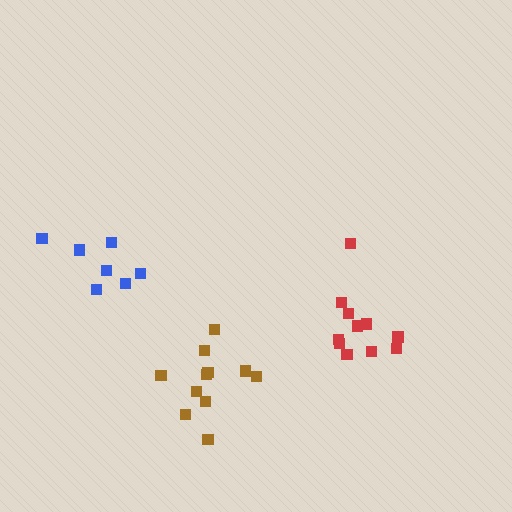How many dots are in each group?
Group 1: 11 dots, Group 2: 12 dots, Group 3: 7 dots (30 total).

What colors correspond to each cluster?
The clusters are colored: brown, red, blue.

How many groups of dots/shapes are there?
There are 3 groups.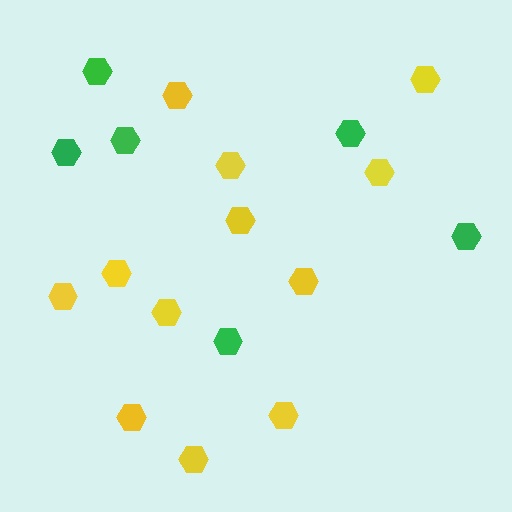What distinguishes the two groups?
There are 2 groups: one group of green hexagons (6) and one group of yellow hexagons (12).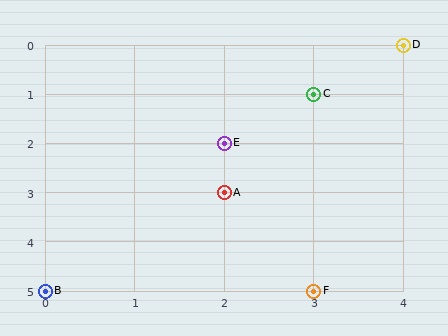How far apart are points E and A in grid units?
Points E and A are 1 row apart.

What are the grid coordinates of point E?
Point E is at grid coordinates (2, 2).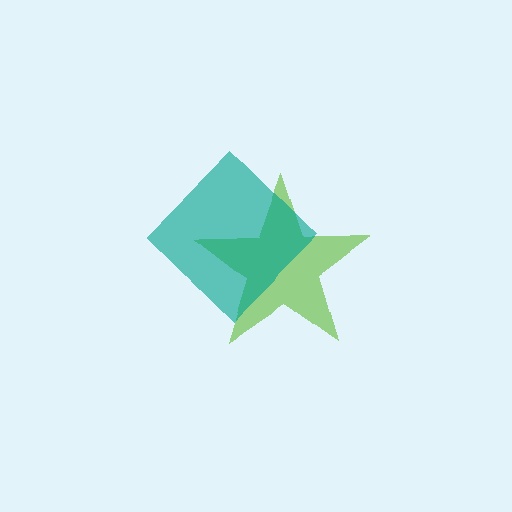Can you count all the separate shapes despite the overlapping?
Yes, there are 2 separate shapes.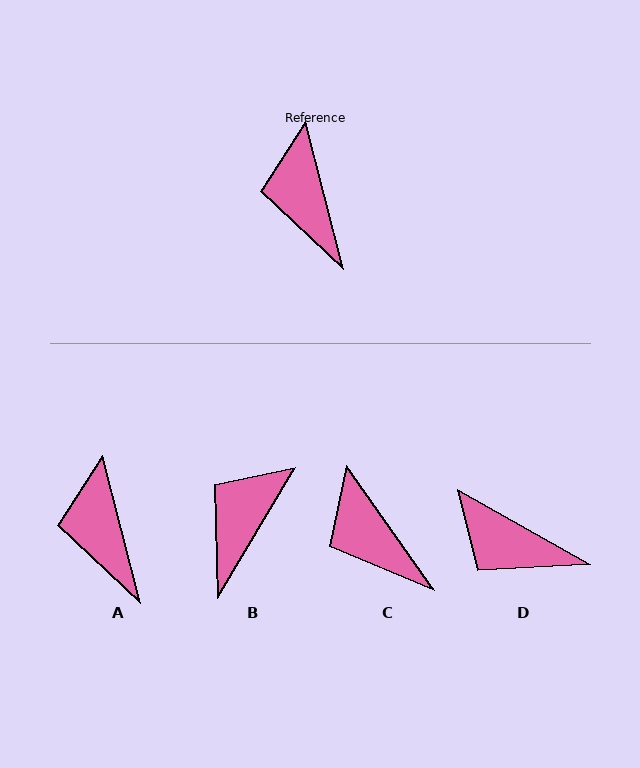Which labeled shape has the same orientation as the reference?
A.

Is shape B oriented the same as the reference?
No, it is off by about 45 degrees.